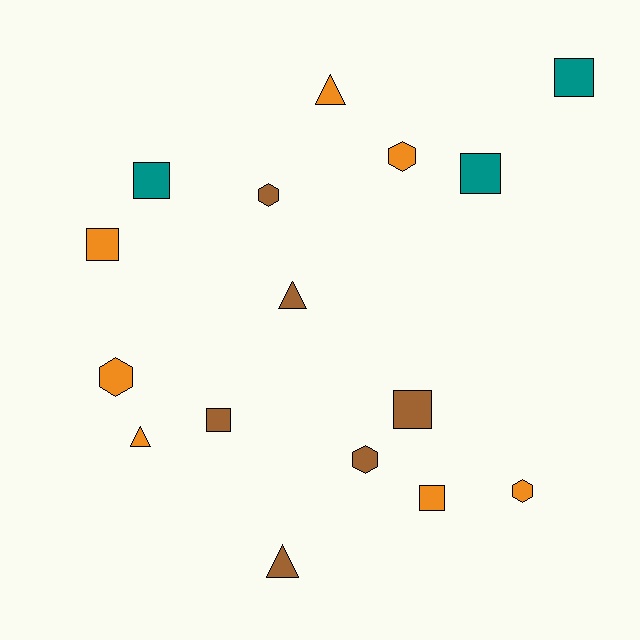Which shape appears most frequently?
Square, with 7 objects.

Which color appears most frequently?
Orange, with 7 objects.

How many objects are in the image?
There are 16 objects.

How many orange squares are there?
There are 2 orange squares.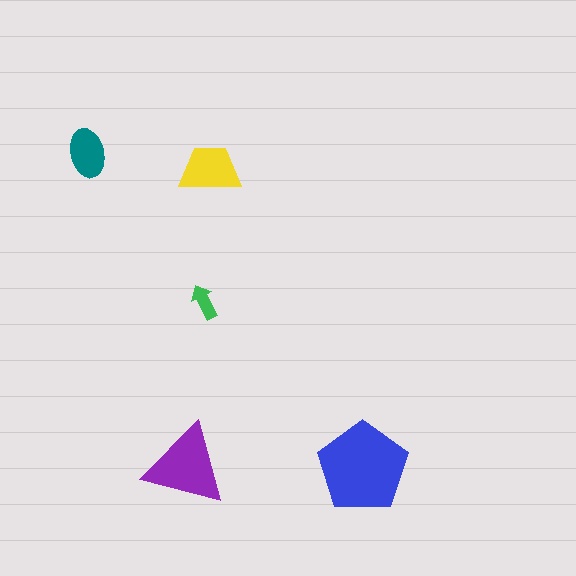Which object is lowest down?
The blue pentagon is bottommost.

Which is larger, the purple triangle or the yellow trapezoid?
The purple triangle.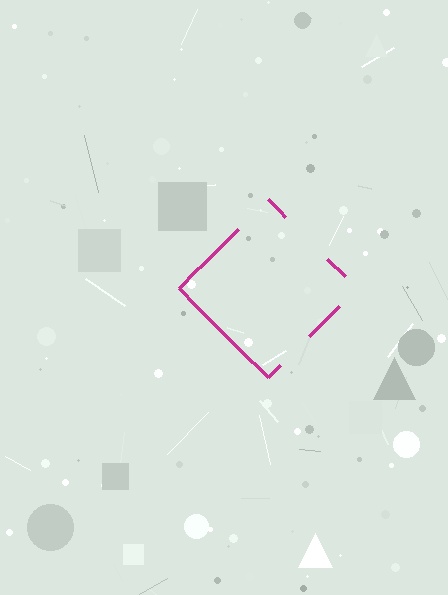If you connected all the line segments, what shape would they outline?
They would outline a diamond.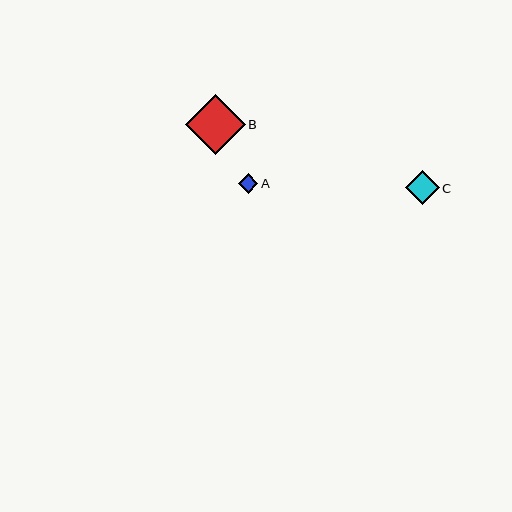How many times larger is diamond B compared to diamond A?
Diamond B is approximately 3.0 times the size of diamond A.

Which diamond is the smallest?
Diamond A is the smallest with a size of approximately 20 pixels.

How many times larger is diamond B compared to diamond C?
Diamond B is approximately 1.8 times the size of diamond C.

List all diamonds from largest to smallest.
From largest to smallest: B, C, A.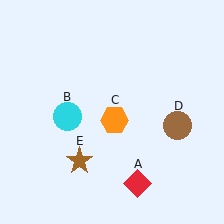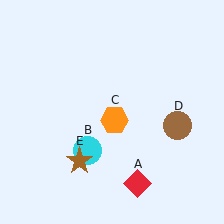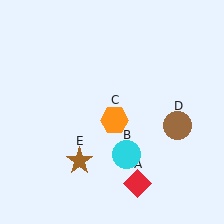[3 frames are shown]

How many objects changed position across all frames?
1 object changed position: cyan circle (object B).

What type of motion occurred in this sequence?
The cyan circle (object B) rotated counterclockwise around the center of the scene.